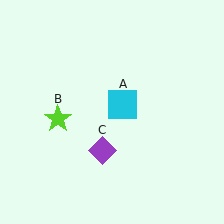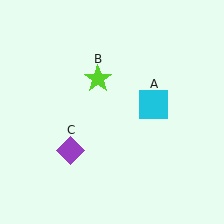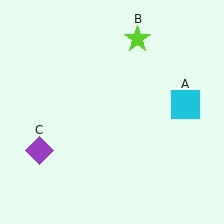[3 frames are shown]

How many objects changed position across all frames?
3 objects changed position: cyan square (object A), lime star (object B), purple diamond (object C).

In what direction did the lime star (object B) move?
The lime star (object B) moved up and to the right.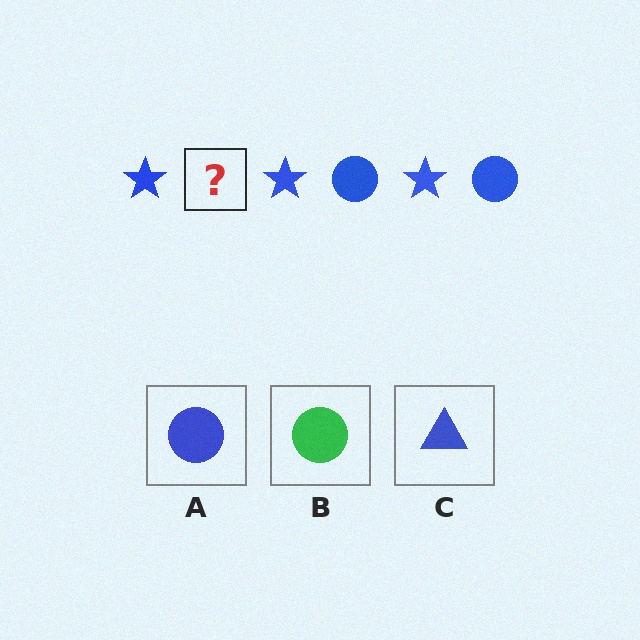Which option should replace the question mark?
Option A.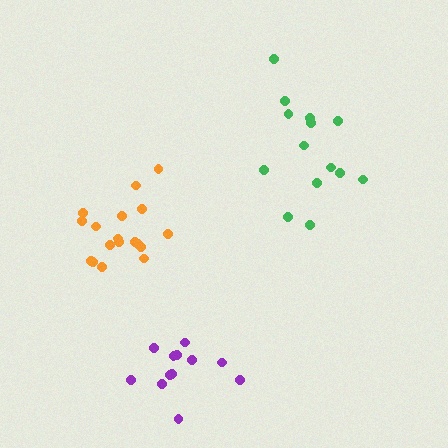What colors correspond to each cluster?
The clusters are colored: orange, green, purple.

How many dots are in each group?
Group 1: 18 dots, Group 2: 14 dots, Group 3: 12 dots (44 total).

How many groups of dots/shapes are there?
There are 3 groups.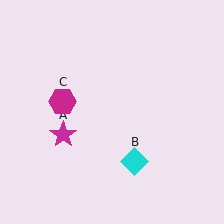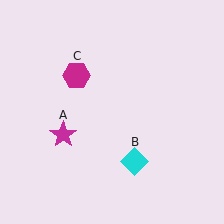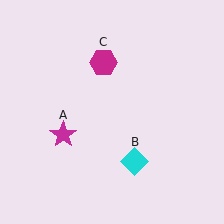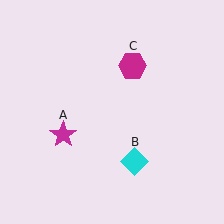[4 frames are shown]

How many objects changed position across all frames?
1 object changed position: magenta hexagon (object C).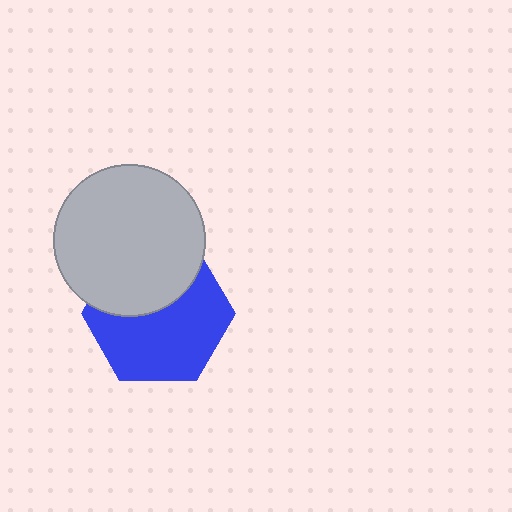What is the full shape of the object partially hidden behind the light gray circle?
The partially hidden object is a blue hexagon.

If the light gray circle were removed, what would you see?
You would see the complete blue hexagon.